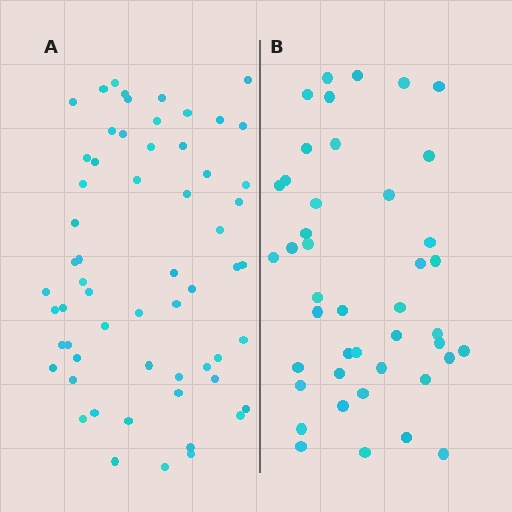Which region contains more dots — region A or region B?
Region A (the left region) has more dots.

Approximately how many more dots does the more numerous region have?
Region A has approximately 15 more dots than region B.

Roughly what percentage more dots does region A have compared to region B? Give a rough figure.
About 40% more.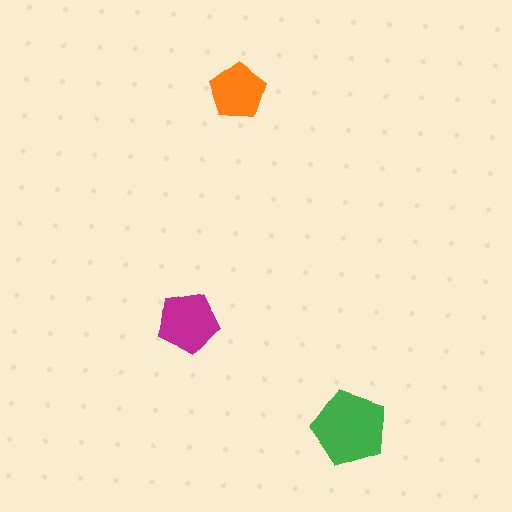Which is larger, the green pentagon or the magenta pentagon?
The green one.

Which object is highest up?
The orange pentagon is topmost.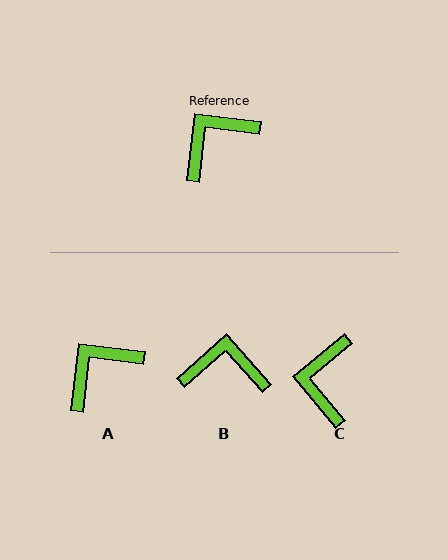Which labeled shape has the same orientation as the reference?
A.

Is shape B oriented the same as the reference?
No, it is off by about 42 degrees.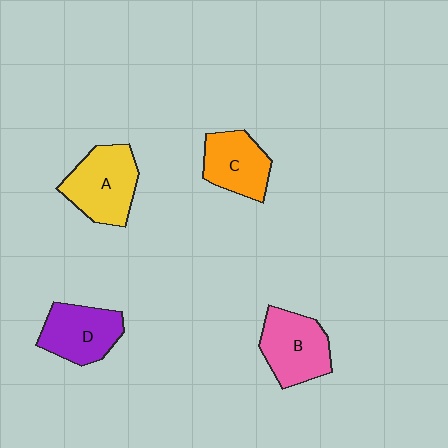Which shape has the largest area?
Shape A (yellow).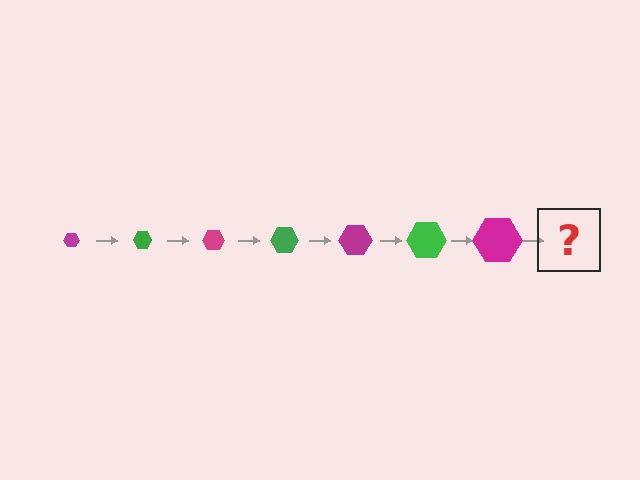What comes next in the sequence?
The next element should be a green hexagon, larger than the previous one.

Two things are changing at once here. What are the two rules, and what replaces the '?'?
The two rules are that the hexagon grows larger each step and the color cycles through magenta and green. The '?' should be a green hexagon, larger than the previous one.